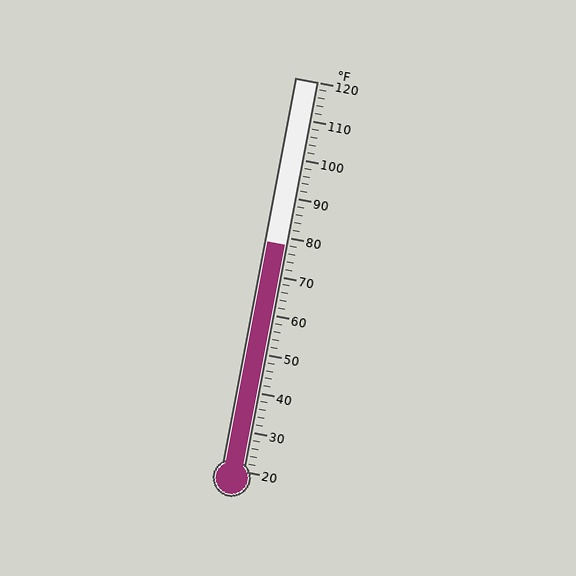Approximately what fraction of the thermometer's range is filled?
The thermometer is filled to approximately 60% of its range.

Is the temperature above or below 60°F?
The temperature is above 60°F.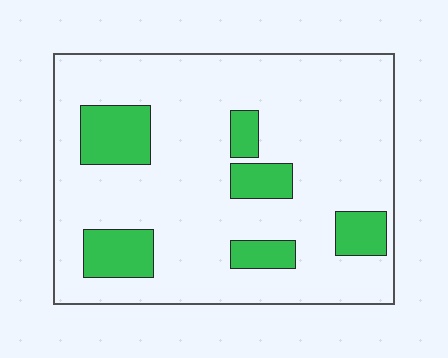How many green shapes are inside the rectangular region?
6.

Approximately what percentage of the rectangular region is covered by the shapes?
Approximately 20%.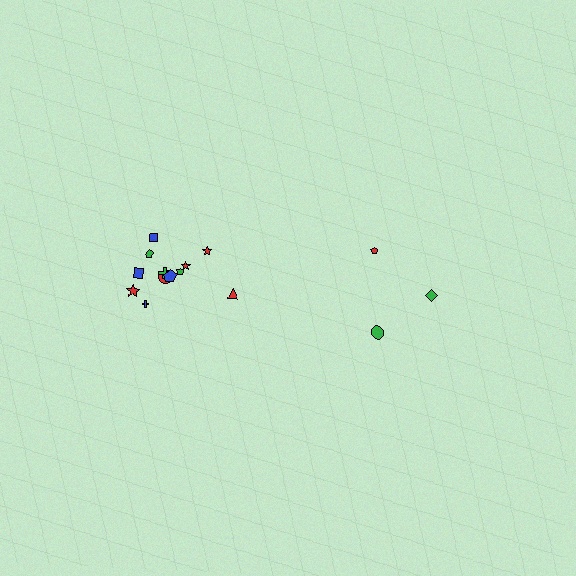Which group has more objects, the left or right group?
The left group.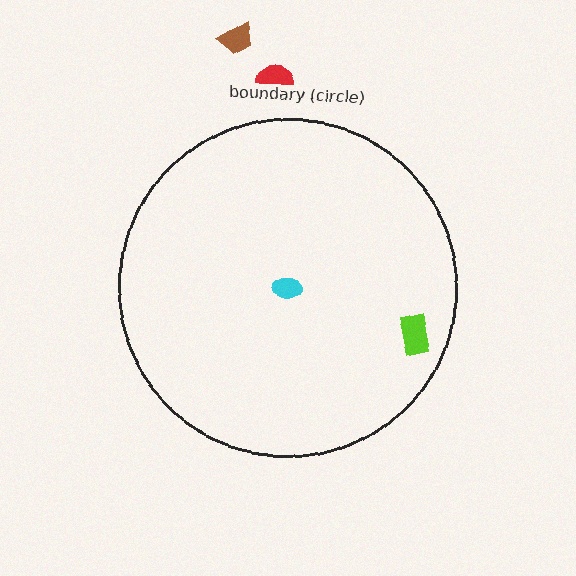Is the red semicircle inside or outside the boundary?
Outside.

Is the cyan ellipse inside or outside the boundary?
Inside.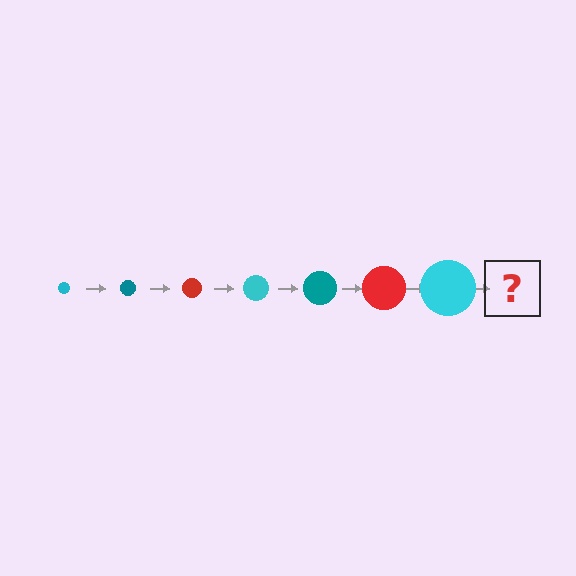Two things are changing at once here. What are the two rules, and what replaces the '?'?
The two rules are that the circle grows larger each step and the color cycles through cyan, teal, and red. The '?' should be a teal circle, larger than the previous one.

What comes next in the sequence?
The next element should be a teal circle, larger than the previous one.